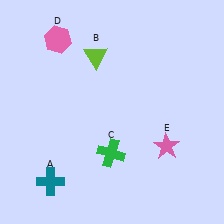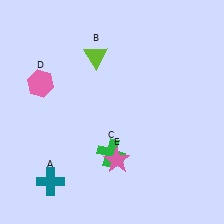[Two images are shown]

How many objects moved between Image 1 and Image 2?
2 objects moved between the two images.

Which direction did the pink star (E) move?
The pink star (E) moved left.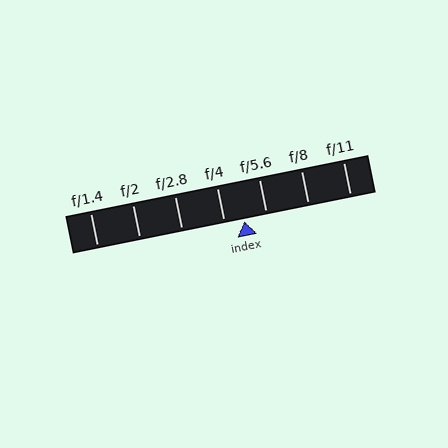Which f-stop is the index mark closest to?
The index mark is closest to f/4.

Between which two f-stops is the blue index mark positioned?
The index mark is between f/4 and f/5.6.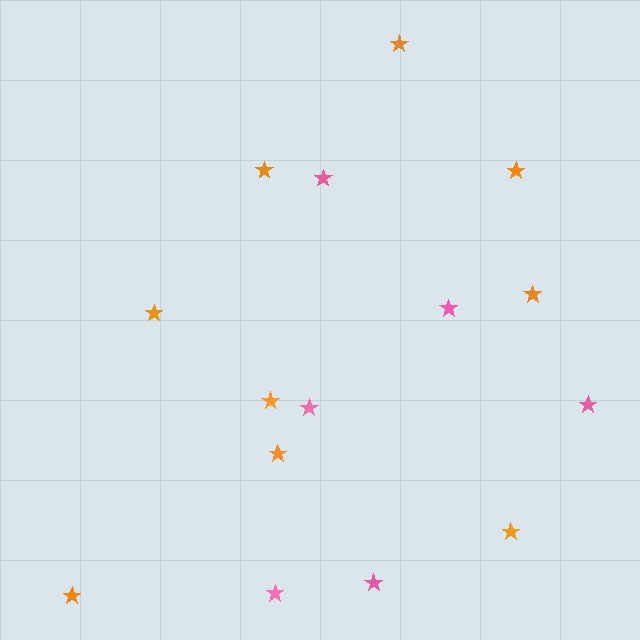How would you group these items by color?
There are 2 groups: one group of orange stars (9) and one group of pink stars (6).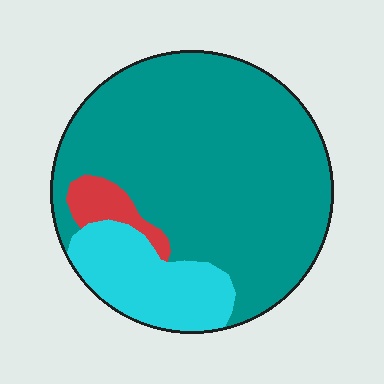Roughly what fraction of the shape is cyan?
Cyan takes up about one fifth (1/5) of the shape.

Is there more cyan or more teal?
Teal.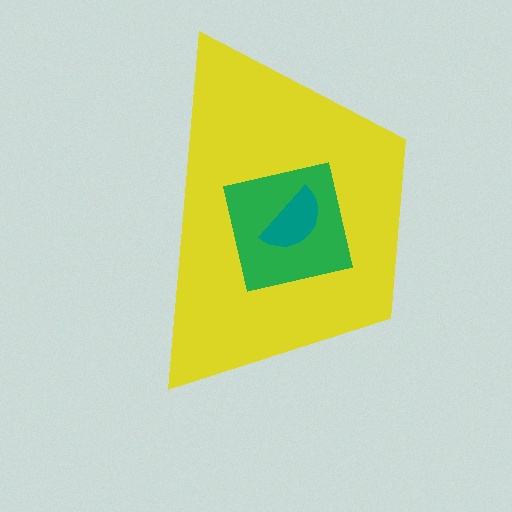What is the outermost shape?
The yellow trapezoid.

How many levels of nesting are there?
3.